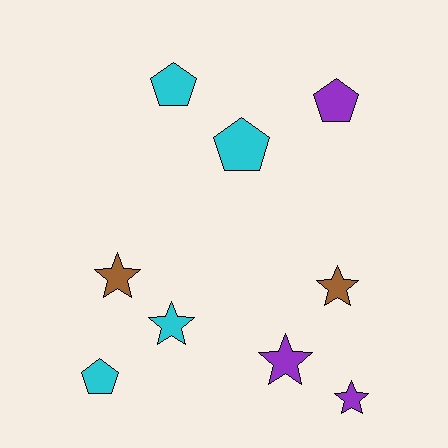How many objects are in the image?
There are 9 objects.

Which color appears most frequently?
Cyan, with 4 objects.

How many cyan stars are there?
There is 1 cyan star.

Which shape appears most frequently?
Star, with 5 objects.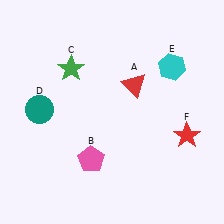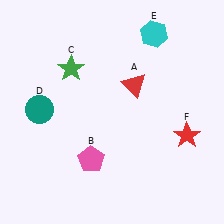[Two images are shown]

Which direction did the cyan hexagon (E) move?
The cyan hexagon (E) moved up.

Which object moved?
The cyan hexagon (E) moved up.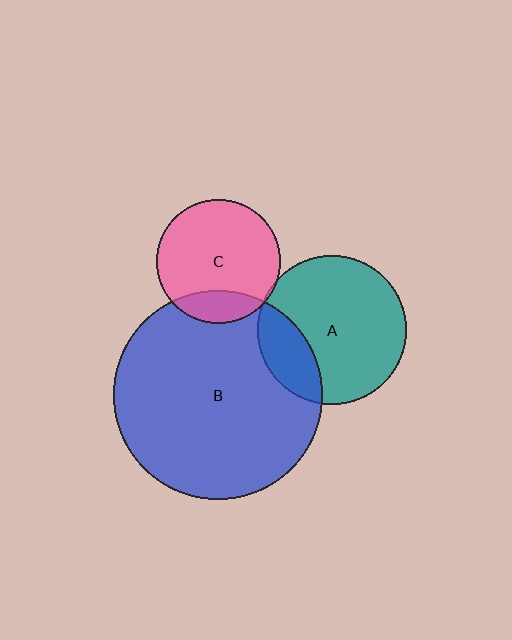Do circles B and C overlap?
Yes.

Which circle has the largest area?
Circle B (blue).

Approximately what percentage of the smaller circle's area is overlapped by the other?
Approximately 20%.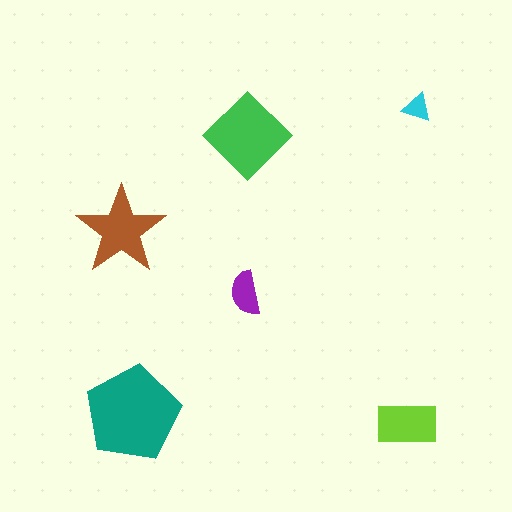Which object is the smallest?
The cyan triangle.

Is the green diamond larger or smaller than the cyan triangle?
Larger.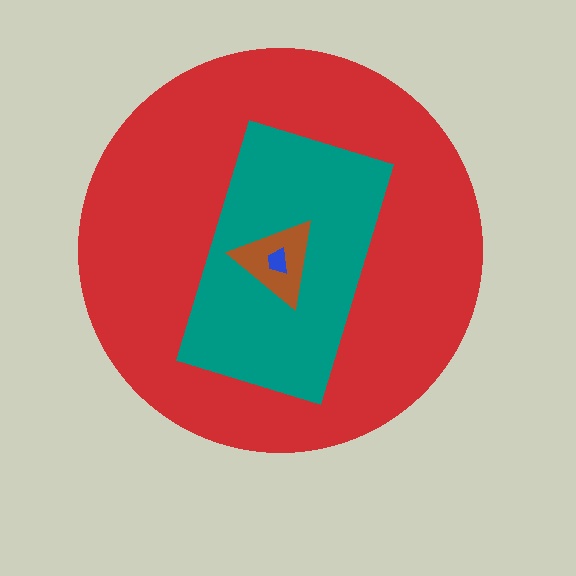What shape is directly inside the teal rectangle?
The brown triangle.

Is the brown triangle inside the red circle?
Yes.